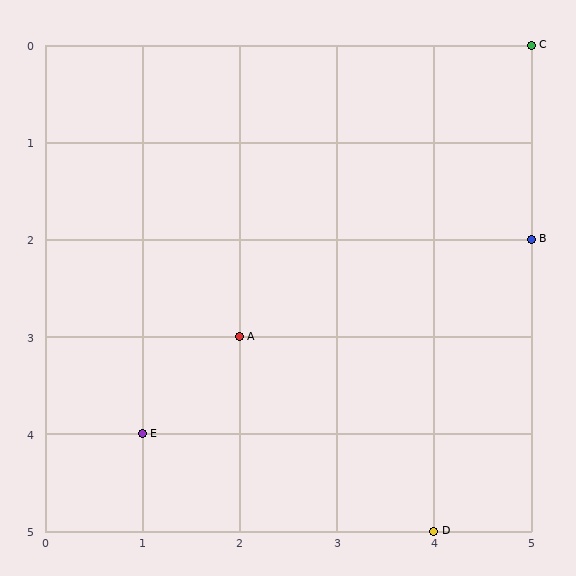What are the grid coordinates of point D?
Point D is at grid coordinates (4, 5).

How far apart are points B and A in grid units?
Points B and A are 3 columns and 1 row apart (about 3.2 grid units diagonally).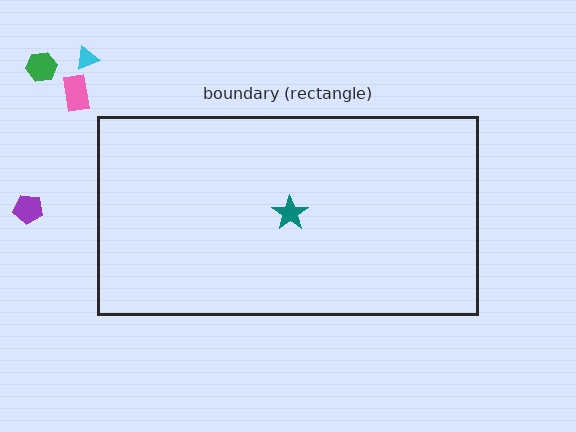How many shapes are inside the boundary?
1 inside, 4 outside.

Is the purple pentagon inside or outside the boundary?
Outside.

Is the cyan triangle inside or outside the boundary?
Outside.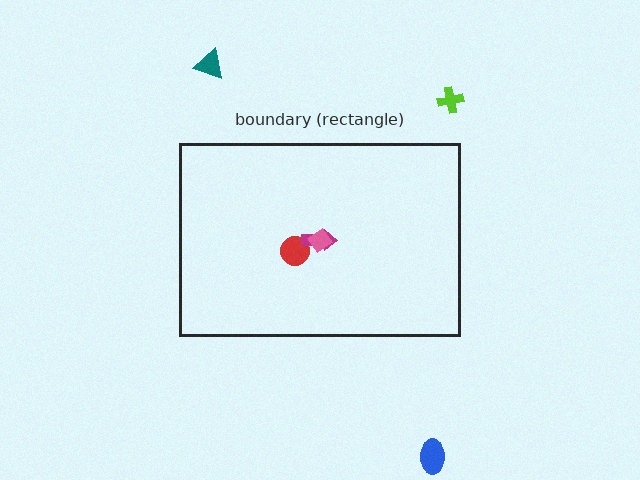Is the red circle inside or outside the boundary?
Inside.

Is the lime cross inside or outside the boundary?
Outside.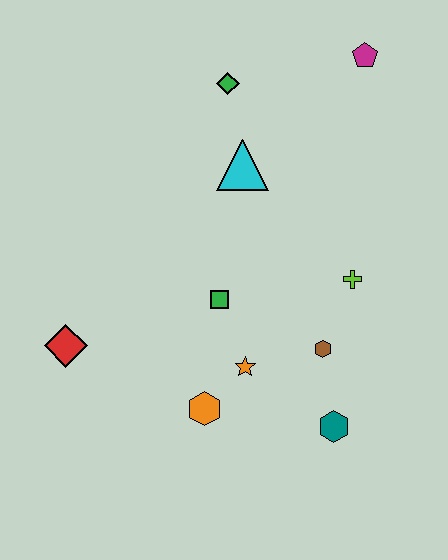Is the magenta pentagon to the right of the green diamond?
Yes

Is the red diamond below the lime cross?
Yes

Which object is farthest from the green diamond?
The teal hexagon is farthest from the green diamond.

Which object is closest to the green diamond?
The cyan triangle is closest to the green diamond.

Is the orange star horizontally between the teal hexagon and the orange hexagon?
Yes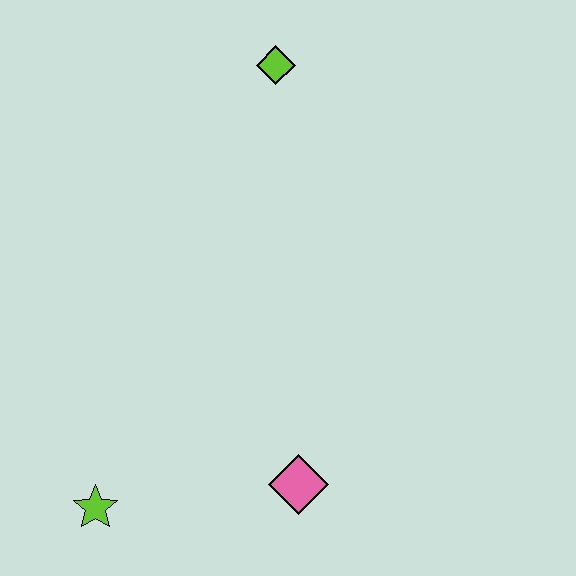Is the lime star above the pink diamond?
No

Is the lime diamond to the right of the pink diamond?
No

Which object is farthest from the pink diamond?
The lime diamond is farthest from the pink diamond.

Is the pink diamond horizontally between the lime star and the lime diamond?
No